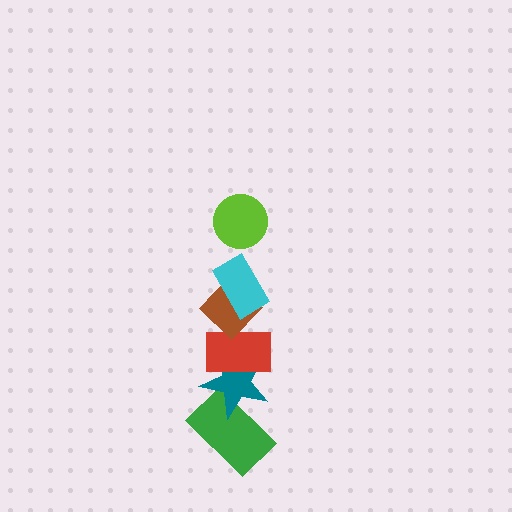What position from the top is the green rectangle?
The green rectangle is 6th from the top.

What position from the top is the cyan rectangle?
The cyan rectangle is 2nd from the top.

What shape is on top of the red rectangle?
The brown diamond is on top of the red rectangle.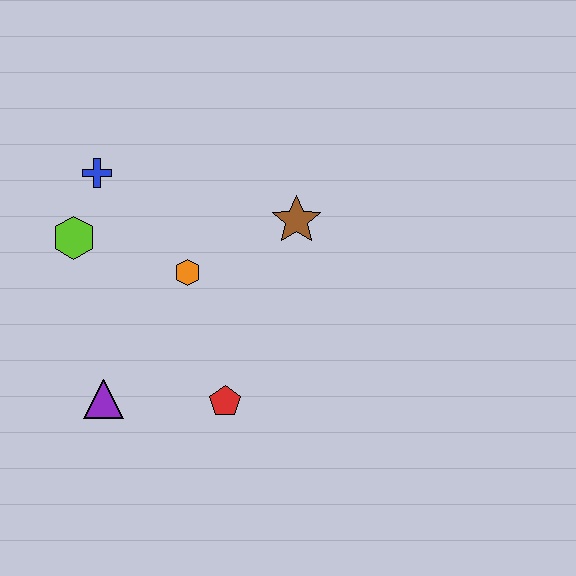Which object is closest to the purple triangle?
The red pentagon is closest to the purple triangle.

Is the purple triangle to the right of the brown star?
No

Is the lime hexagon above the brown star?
No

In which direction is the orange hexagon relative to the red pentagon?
The orange hexagon is above the red pentagon.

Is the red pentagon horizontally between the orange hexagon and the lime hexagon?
No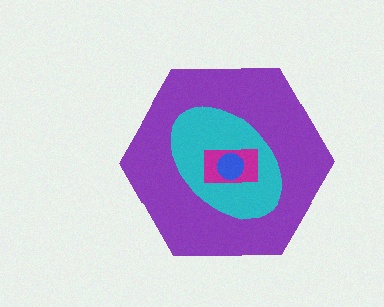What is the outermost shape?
The purple hexagon.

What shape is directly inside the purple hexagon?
The cyan ellipse.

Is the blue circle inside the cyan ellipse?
Yes.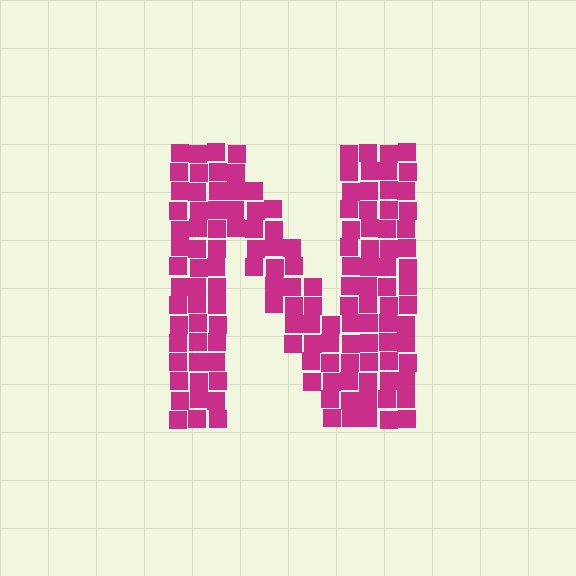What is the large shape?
The large shape is the letter N.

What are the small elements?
The small elements are squares.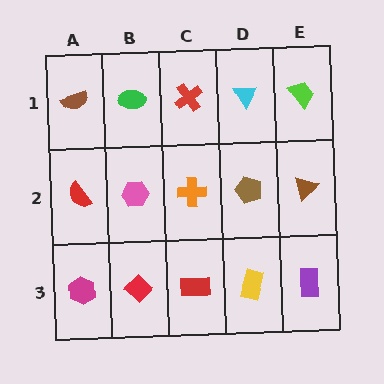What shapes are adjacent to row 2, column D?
A cyan triangle (row 1, column D), a yellow rectangle (row 3, column D), an orange cross (row 2, column C), a brown triangle (row 2, column E).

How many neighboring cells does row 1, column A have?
2.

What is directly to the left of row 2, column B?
A red semicircle.